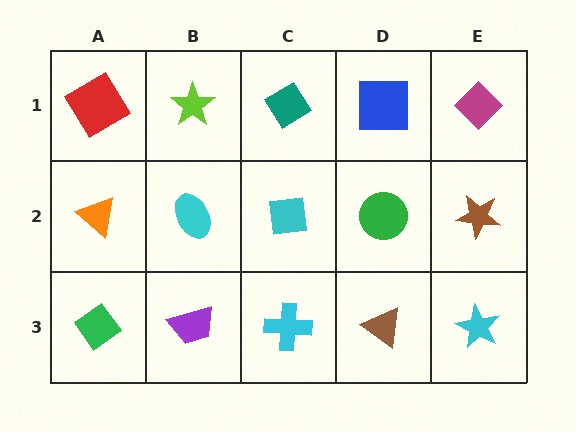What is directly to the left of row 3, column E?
A brown triangle.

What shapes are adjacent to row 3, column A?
An orange triangle (row 2, column A), a purple trapezoid (row 3, column B).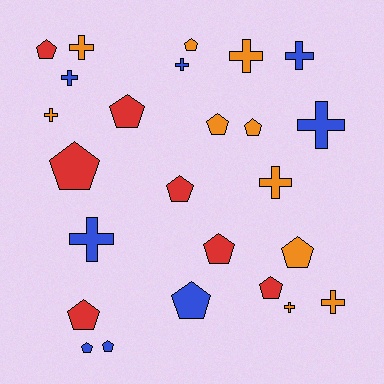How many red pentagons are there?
There are 7 red pentagons.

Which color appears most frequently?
Orange, with 10 objects.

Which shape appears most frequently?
Pentagon, with 14 objects.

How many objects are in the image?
There are 25 objects.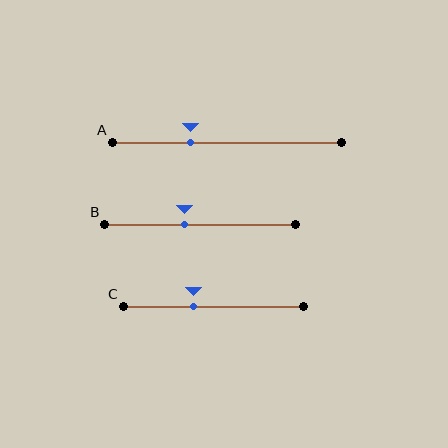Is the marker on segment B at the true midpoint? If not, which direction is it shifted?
No, the marker on segment B is shifted to the left by about 8% of the segment length.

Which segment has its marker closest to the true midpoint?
Segment B has its marker closest to the true midpoint.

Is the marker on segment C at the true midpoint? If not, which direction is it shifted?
No, the marker on segment C is shifted to the left by about 11% of the segment length.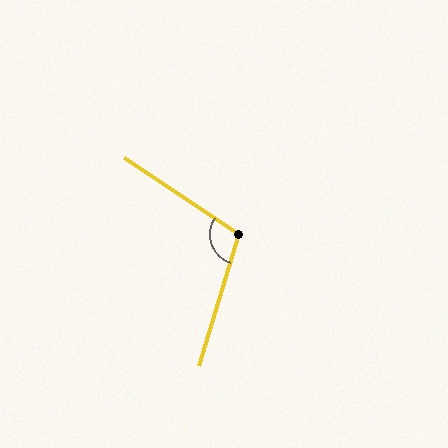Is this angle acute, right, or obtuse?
It is obtuse.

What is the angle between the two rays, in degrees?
Approximately 107 degrees.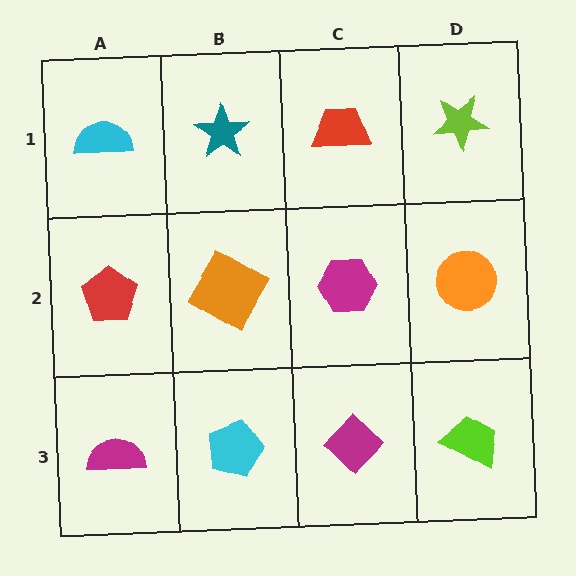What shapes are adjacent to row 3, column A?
A red pentagon (row 2, column A), a cyan pentagon (row 3, column B).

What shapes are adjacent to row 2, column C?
A red trapezoid (row 1, column C), a magenta diamond (row 3, column C), an orange diamond (row 2, column B), an orange circle (row 2, column D).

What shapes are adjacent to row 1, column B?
An orange diamond (row 2, column B), a cyan semicircle (row 1, column A), a red trapezoid (row 1, column C).